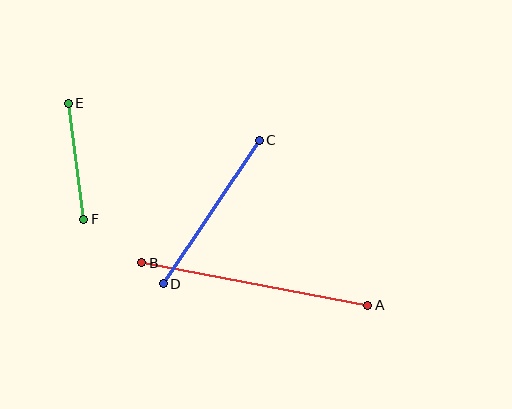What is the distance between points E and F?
The distance is approximately 117 pixels.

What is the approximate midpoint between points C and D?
The midpoint is at approximately (211, 212) pixels.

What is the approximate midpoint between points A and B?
The midpoint is at approximately (255, 284) pixels.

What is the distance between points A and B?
The distance is approximately 230 pixels.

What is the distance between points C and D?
The distance is approximately 172 pixels.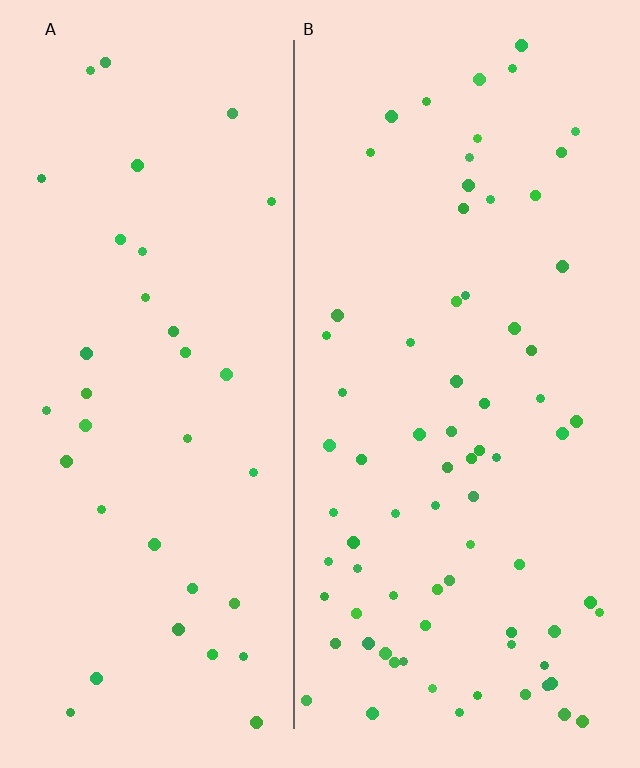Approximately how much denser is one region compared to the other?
Approximately 2.0× — region B over region A.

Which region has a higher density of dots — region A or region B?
B (the right).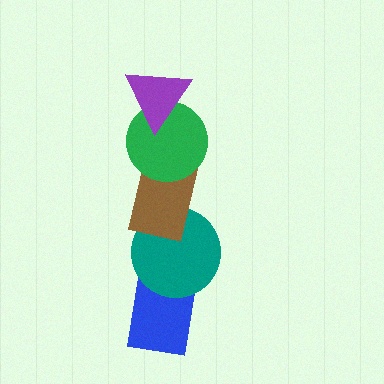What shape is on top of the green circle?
The purple triangle is on top of the green circle.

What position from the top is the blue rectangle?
The blue rectangle is 5th from the top.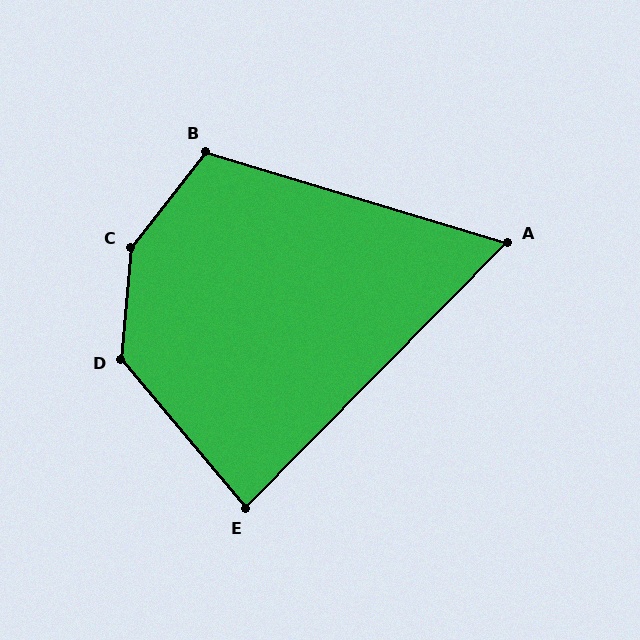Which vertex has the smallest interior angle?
A, at approximately 62 degrees.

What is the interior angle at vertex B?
Approximately 112 degrees (obtuse).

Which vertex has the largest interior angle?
C, at approximately 147 degrees.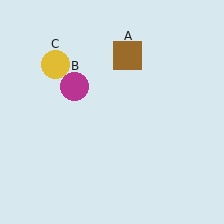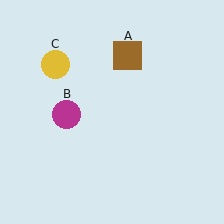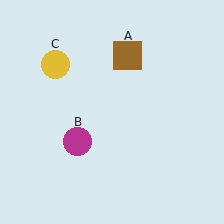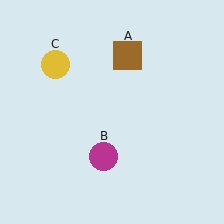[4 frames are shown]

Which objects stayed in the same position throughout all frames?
Brown square (object A) and yellow circle (object C) remained stationary.